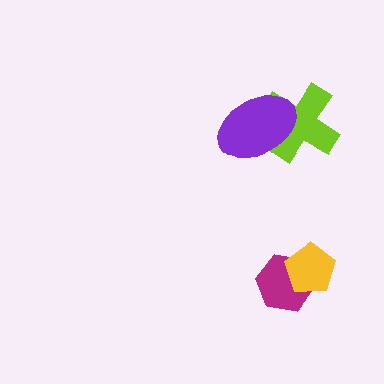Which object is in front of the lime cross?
The purple ellipse is in front of the lime cross.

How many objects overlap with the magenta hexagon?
1 object overlaps with the magenta hexagon.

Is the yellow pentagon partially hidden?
No, no other shape covers it.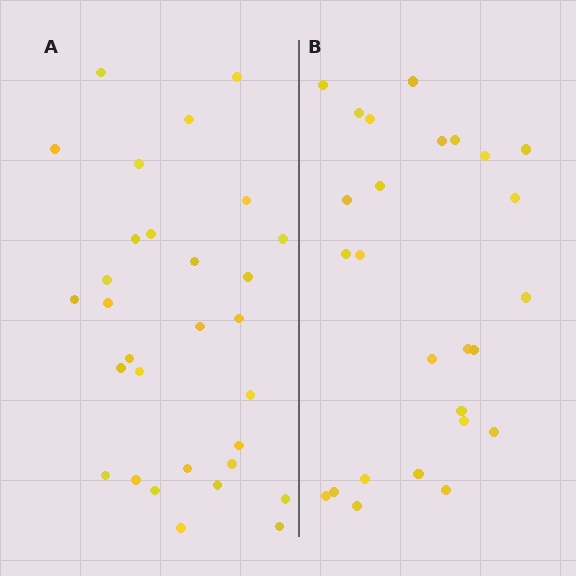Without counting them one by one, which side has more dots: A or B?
Region A (the left region) has more dots.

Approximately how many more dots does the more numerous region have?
Region A has about 4 more dots than region B.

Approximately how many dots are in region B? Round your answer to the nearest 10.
About 30 dots. (The exact count is 26, which rounds to 30.)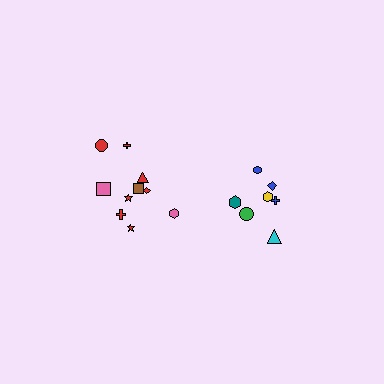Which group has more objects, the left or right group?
The left group.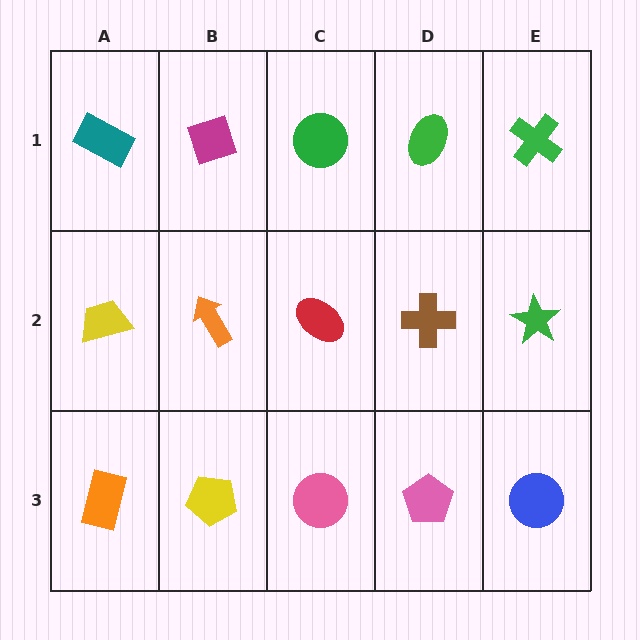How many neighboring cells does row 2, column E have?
3.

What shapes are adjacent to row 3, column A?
A yellow trapezoid (row 2, column A), a yellow pentagon (row 3, column B).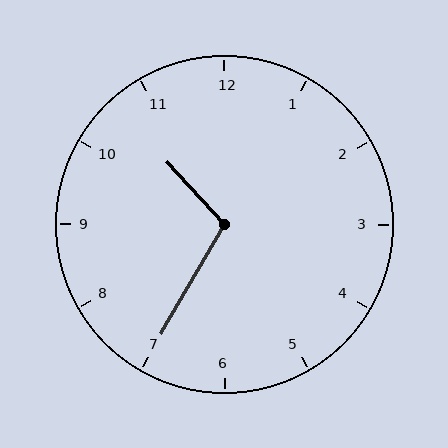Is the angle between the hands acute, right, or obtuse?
It is obtuse.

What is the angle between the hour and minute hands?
Approximately 108 degrees.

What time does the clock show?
10:35.